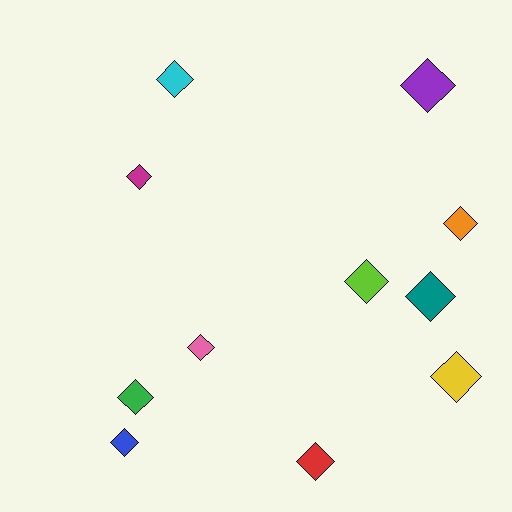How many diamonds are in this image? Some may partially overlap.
There are 11 diamonds.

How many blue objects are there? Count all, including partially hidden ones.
There is 1 blue object.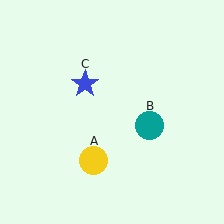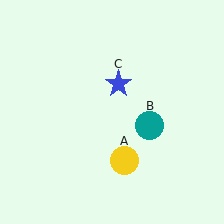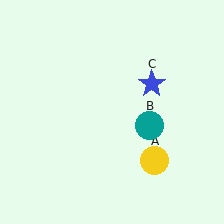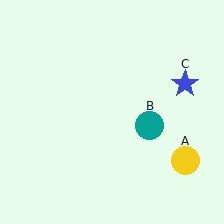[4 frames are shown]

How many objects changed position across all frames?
2 objects changed position: yellow circle (object A), blue star (object C).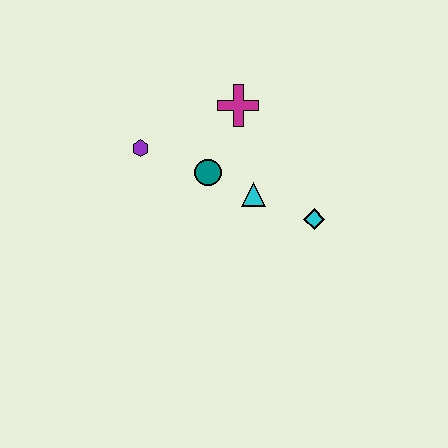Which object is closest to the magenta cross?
The teal circle is closest to the magenta cross.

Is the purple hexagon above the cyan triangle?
Yes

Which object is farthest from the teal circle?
The cyan diamond is farthest from the teal circle.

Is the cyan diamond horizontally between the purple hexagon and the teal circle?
No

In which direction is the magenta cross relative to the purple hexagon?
The magenta cross is to the right of the purple hexagon.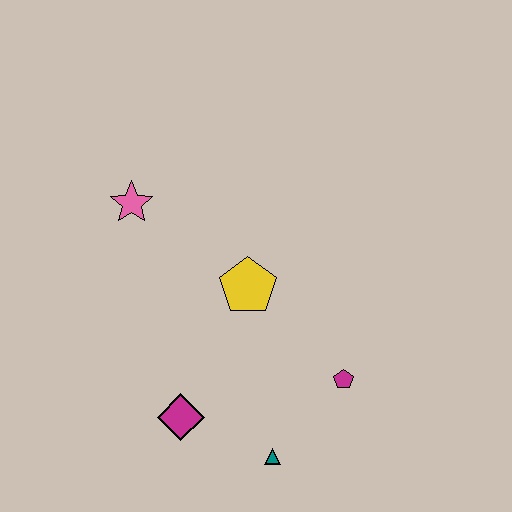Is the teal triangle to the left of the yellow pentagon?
No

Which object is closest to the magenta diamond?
The teal triangle is closest to the magenta diamond.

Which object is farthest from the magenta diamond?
The pink star is farthest from the magenta diamond.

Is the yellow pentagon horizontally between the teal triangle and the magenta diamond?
Yes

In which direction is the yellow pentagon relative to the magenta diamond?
The yellow pentagon is above the magenta diamond.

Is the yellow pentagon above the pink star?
No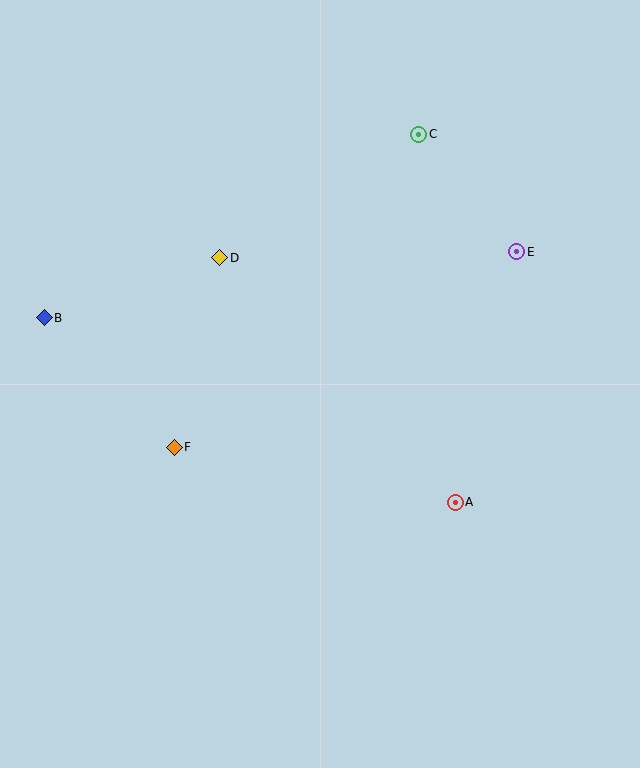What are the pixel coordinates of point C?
Point C is at (419, 134).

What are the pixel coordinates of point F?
Point F is at (174, 447).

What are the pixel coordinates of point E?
Point E is at (517, 252).